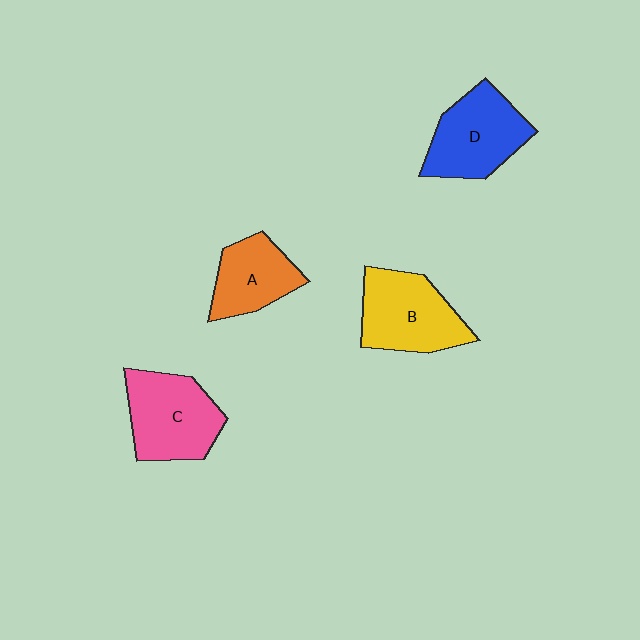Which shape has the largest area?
Shape C (pink).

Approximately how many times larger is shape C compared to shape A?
Approximately 1.3 times.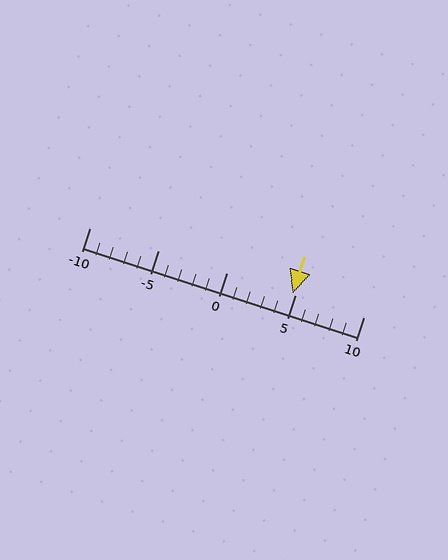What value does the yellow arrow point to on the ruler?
The yellow arrow points to approximately 5.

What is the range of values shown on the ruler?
The ruler shows values from -10 to 10.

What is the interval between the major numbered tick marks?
The major tick marks are spaced 5 units apart.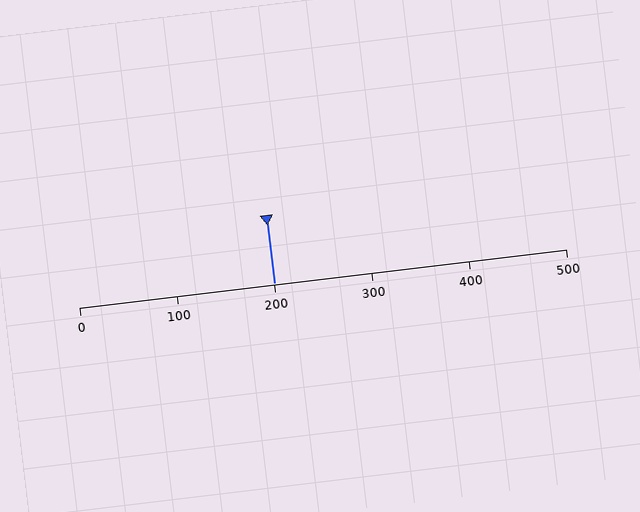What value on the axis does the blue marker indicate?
The marker indicates approximately 200.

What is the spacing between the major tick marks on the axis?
The major ticks are spaced 100 apart.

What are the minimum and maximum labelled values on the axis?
The axis runs from 0 to 500.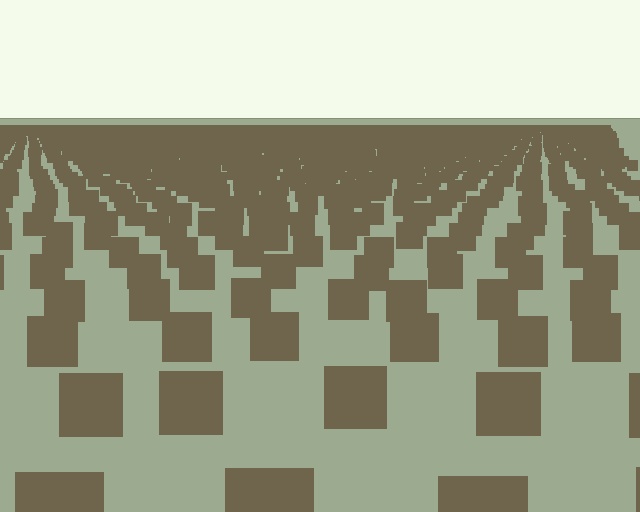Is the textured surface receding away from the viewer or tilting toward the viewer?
The surface is receding away from the viewer. Texture elements get smaller and denser toward the top.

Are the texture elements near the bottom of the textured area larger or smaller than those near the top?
Larger. Near the bottom, elements are closer to the viewer and appear at a bigger on-screen size.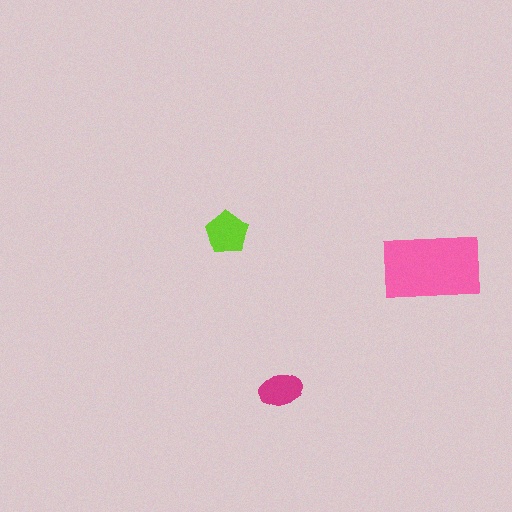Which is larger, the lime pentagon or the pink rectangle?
The pink rectangle.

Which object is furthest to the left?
The lime pentagon is leftmost.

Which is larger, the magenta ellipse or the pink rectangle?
The pink rectangle.